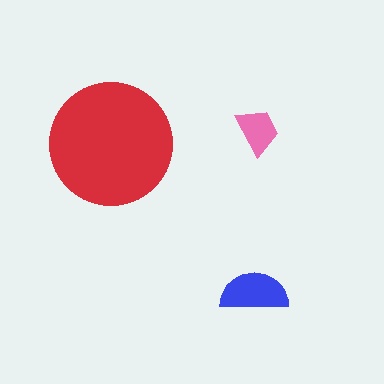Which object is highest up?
The pink trapezoid is topmost.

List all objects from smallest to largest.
The pink trapezoid, the blue semicircle, the red circle.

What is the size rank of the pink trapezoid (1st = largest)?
3rd.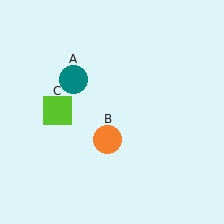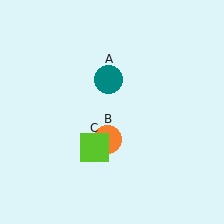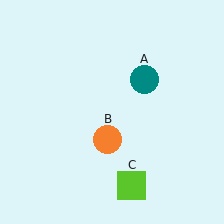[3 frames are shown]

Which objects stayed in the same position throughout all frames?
Orange circle (object B) remained stationary.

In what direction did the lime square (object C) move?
The lime square (object C) moved down and to the right.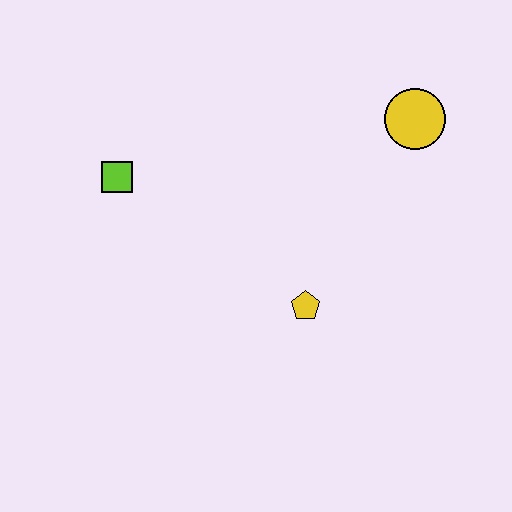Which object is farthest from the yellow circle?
The lime square is farthest from the yellow circle.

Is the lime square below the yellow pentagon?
No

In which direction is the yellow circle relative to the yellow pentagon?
The yellow circle is above the yellow pentagon.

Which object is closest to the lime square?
The yellow pentagon is closest to the lime square.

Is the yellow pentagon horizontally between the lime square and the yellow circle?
Yes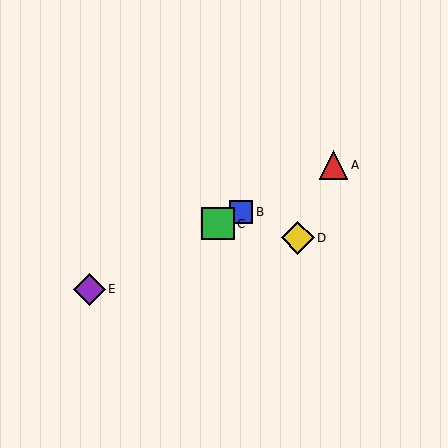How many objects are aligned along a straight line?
4 objects (A, B, C, E) are aligned along a straight line.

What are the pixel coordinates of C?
Object C is at (218, 224).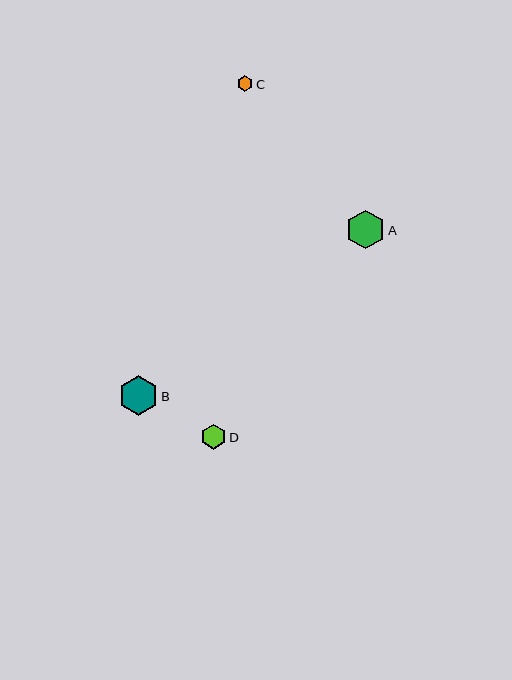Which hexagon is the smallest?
Hexagon C is the smallest with a size of approximately 15 pixels.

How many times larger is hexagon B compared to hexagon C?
Hexagon B is approximately 2.6 times the size of hexagon C.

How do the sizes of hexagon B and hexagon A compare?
Hexagon B and hexagon A are approximately the same size.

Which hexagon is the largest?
Hexagon B is the largest with a size of approximately 40 pixels.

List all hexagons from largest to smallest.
From largest to smallest: B, A, D, C.